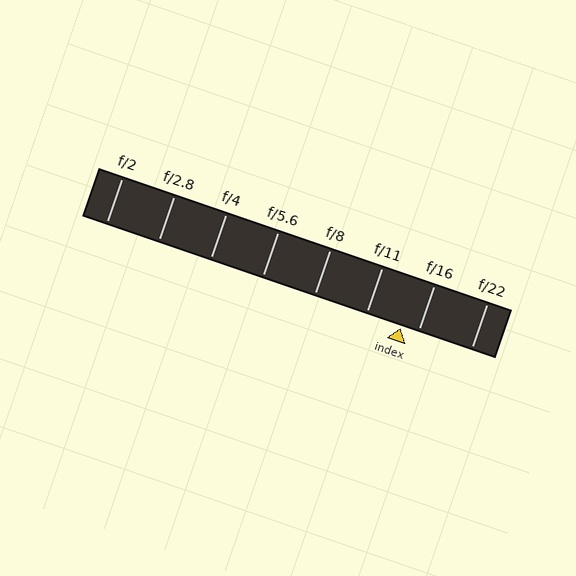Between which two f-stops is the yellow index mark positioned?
The index mark is between f/11 and f/16.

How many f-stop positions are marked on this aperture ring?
There are 8 f-stop positions marked.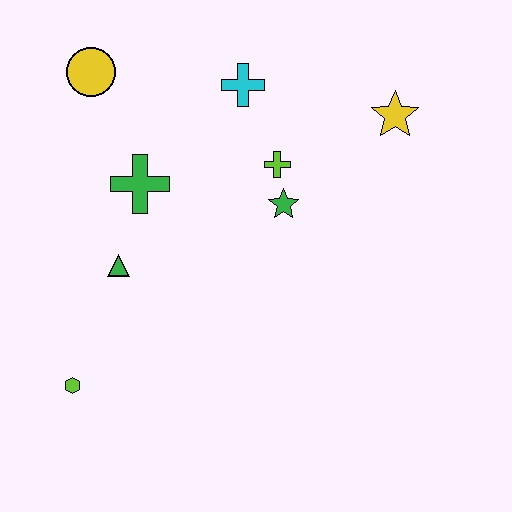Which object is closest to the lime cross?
The green star is closest to the lime cross.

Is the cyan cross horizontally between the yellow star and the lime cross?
No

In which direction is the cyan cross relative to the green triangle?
The cyan cross is above the green triangle.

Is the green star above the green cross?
No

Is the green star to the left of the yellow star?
Yes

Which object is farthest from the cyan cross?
The lime hexagon is farthest from the cyan cross.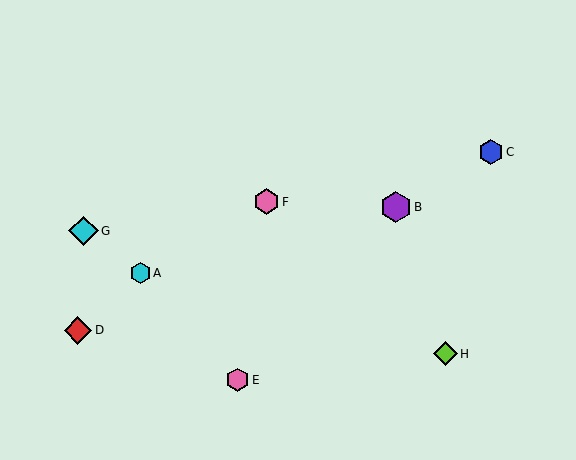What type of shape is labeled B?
Shape B is a purple hexagon.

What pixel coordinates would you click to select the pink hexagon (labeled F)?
Click at (266, 202) to select the pink hexagon F.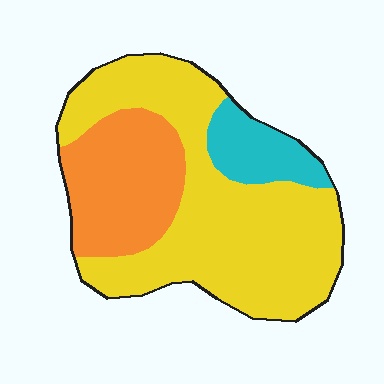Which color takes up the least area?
Cyan, at roughly 10%.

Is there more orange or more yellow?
Yellow.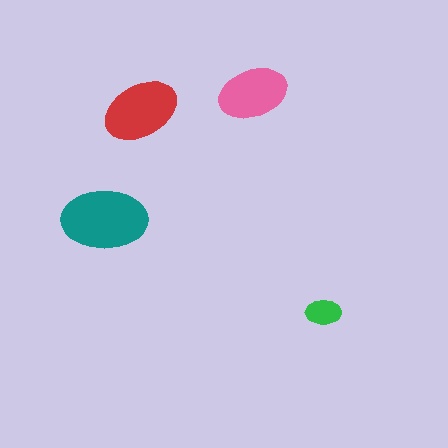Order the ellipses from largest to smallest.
the teal one, the red one, the pink one, the green one.